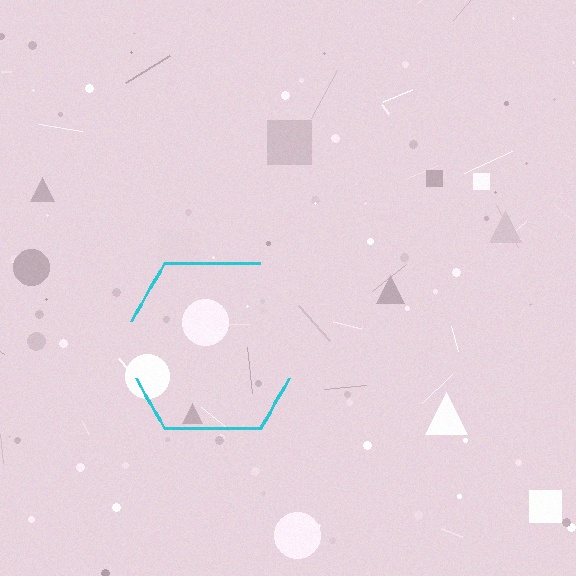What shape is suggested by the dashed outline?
The dashed outline suggests a hexagon.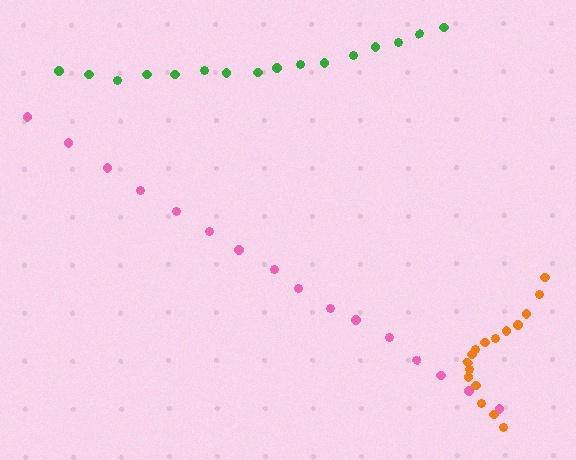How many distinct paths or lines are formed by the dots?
There are 3 distinct paths.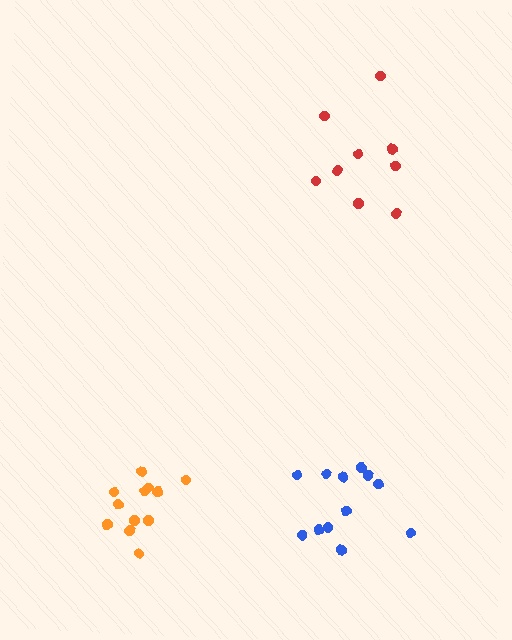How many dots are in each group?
Group 1: 9 dots, Group 2: 12 dots, Group 3: 12 dots (33 total).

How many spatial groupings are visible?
There are 3 spatial groupings.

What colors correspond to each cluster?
The clusters are colored: red, orange, blue.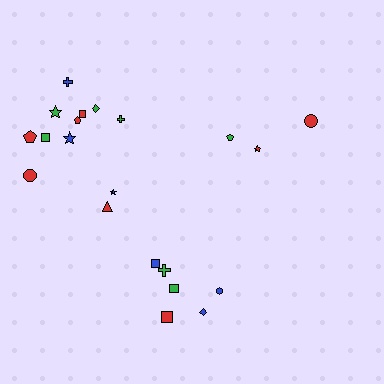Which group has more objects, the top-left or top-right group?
The top-left group.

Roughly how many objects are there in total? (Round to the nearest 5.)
Roughly 20 objects in total.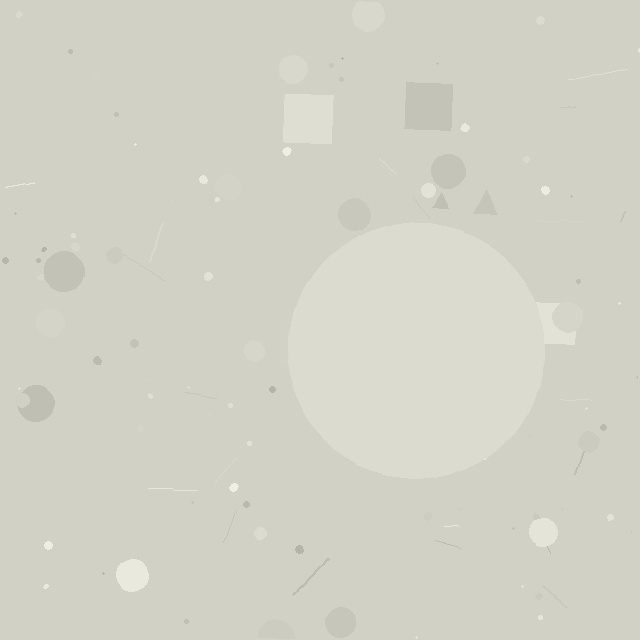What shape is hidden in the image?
A circle is hidden in the image.